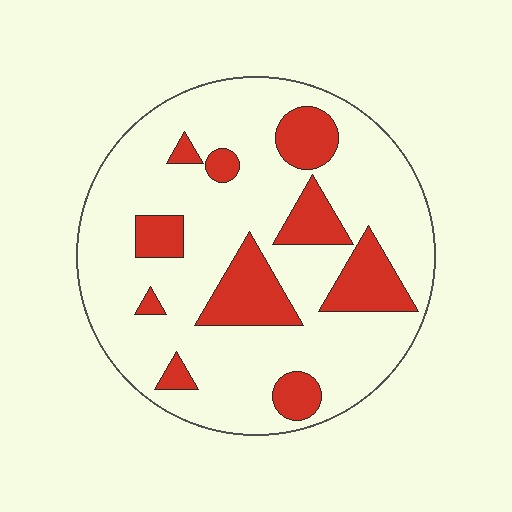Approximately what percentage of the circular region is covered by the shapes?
Approximately 25%.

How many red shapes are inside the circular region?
10.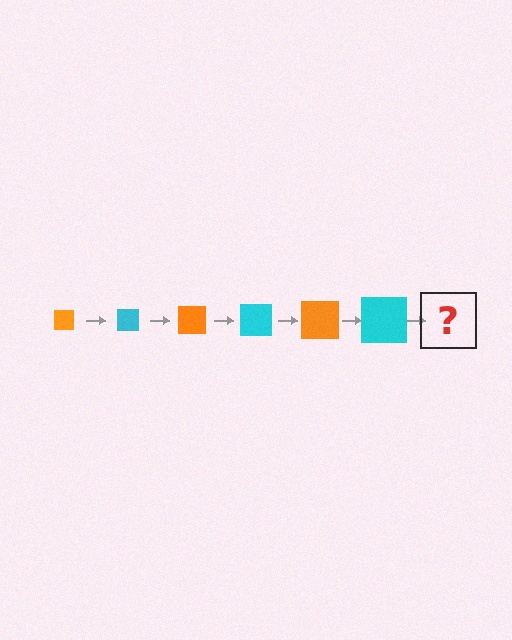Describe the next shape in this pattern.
It should be an orange square, larger than the previous one.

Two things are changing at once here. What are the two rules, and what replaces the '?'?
The two rules are that the square grows larger each step and the color cycles through orange and cyan. The '?' should be an orange square, larger than the previous one.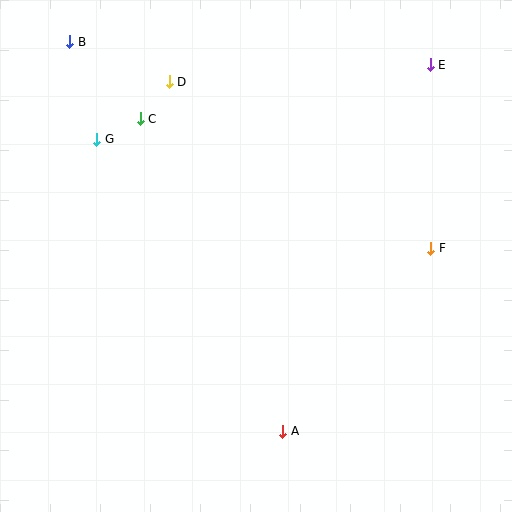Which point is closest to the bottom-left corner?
Point A is closest to the bottom-left corner.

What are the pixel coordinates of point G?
Point G is at (97, 139).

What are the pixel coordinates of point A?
Point A is at (283, 431).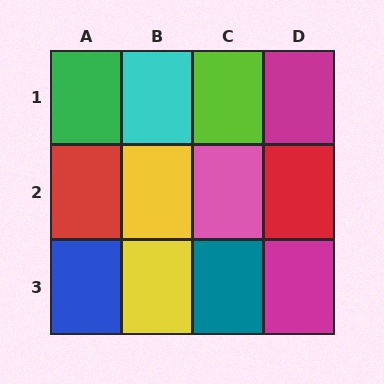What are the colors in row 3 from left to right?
Blue, yellow, teal, magenta.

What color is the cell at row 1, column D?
Magenta.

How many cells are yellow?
2 cells are yellow.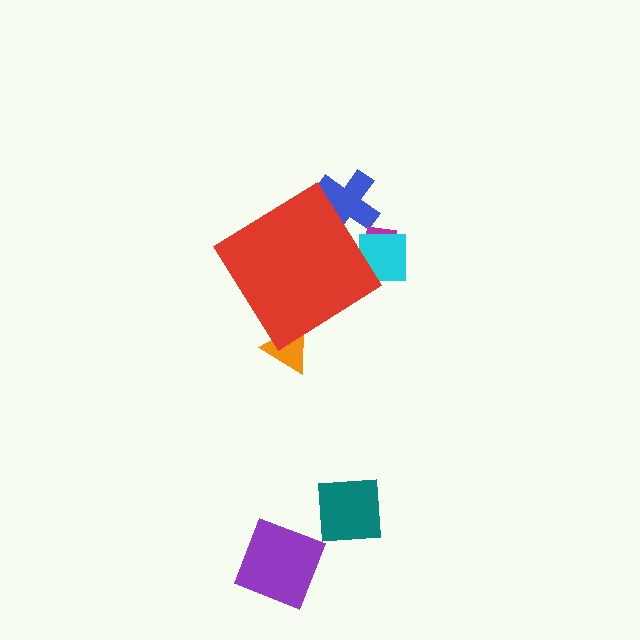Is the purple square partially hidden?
No, the purple square is fully visible.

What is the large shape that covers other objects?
A red diamond.